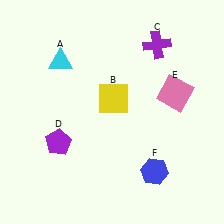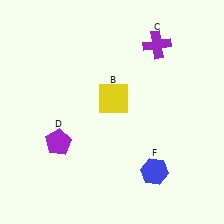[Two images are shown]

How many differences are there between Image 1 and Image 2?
There are 2 differences between the two images.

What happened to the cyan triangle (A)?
The cyan triangle (A) was removed in Image 2. It was in the top-left area of Image 1.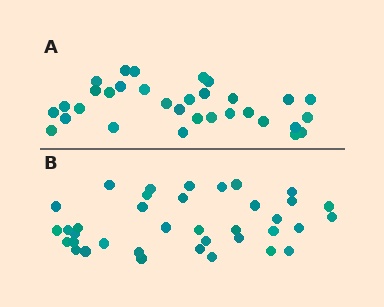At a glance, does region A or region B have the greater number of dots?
Region B (the bottom region) has more dots.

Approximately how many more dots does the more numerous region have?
Region B has about 5 more dots than region A.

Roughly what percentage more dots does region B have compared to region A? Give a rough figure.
About 15% more.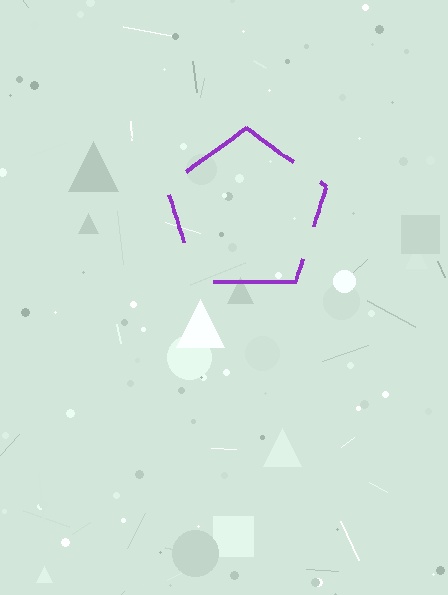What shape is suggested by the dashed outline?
The dashed outline suggests a pentagon.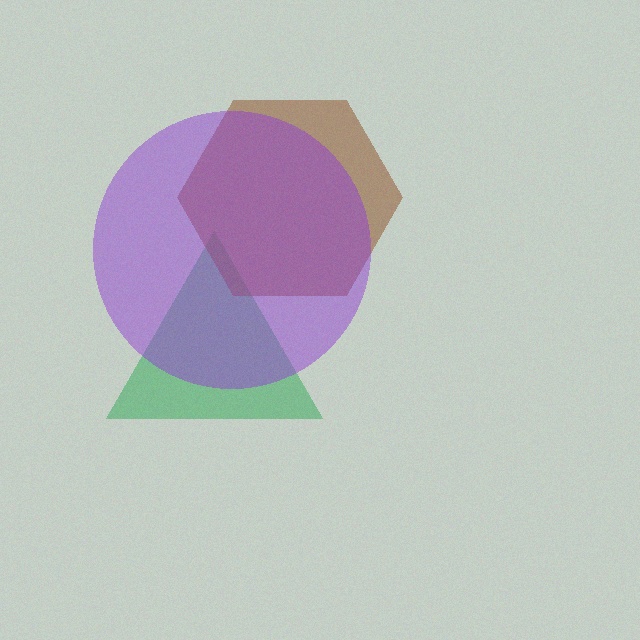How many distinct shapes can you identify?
There are 3 distinct shapes: a green triangle, a brown hexagon, a purple circle.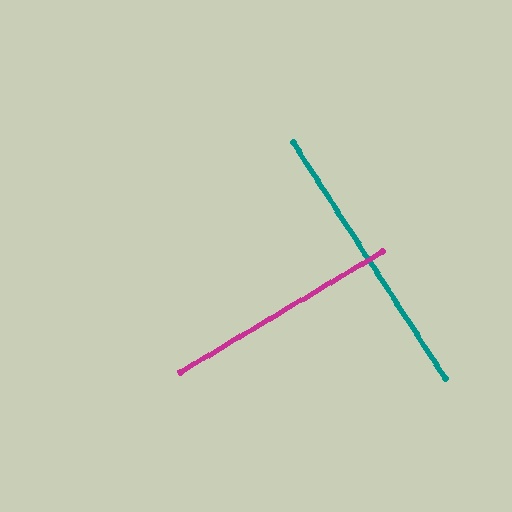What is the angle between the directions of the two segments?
Approximately 88 degrees.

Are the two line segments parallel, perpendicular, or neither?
Perpendicular — they meet at approximately 88°.